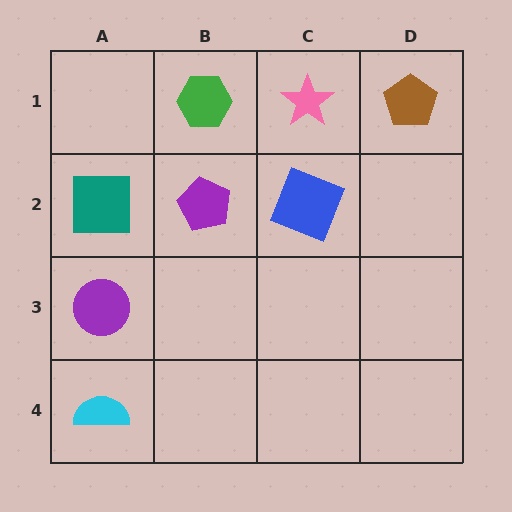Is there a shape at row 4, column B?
No, that cell is empty.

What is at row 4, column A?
A cyan semicircle.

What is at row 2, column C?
A blue square.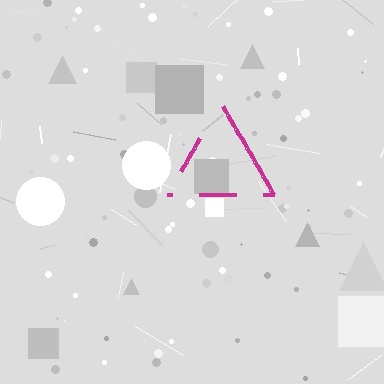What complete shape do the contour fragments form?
The contour fragments form a triangle.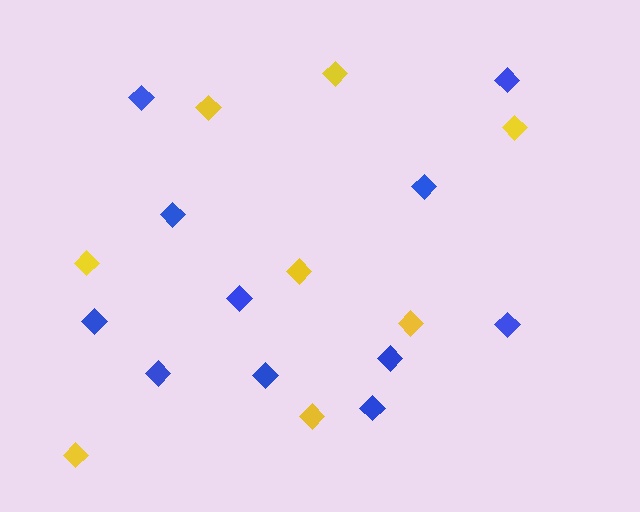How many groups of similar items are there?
There are 2 groups: one group of blue diamonds (11) and one group of yellow diamonds (8).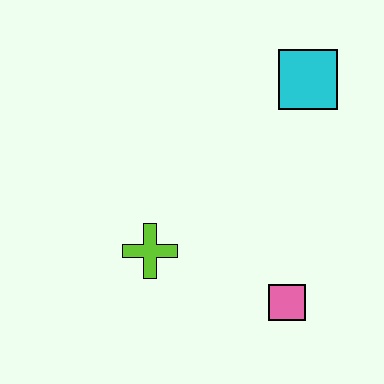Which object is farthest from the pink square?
The cyan square is farthest from the pink square.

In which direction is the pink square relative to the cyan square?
The pink square is below the cyan square.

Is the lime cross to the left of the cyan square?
Yes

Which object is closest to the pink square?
The lime cross is closest to the pink square.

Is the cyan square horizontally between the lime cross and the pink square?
No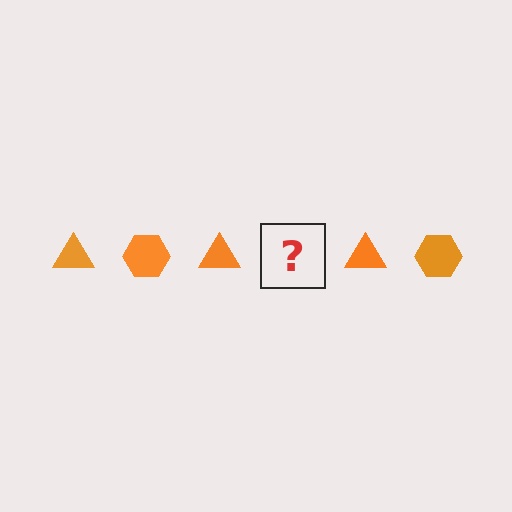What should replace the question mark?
The question mark should be replaced with an orange hexagon.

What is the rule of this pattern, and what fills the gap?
The rule is that the pattern cycles through triangle, hexagon shapes in orange. The gap should be filled with an orange hexagon.